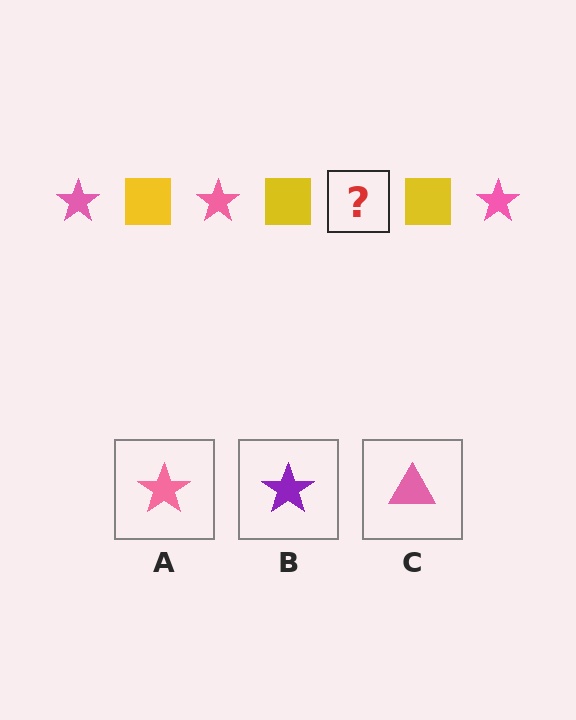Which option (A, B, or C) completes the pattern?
A.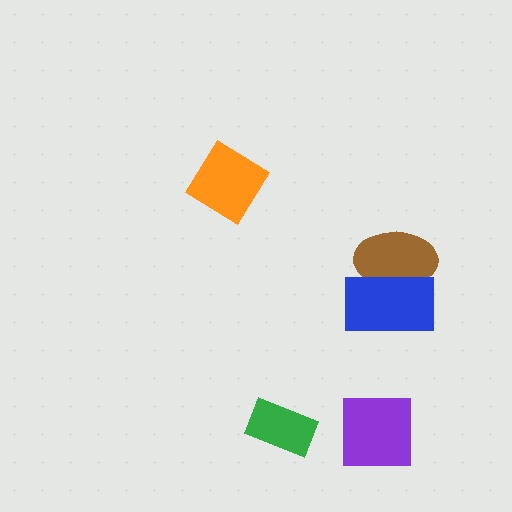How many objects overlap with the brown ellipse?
1 object overlaps with the brown ellipse.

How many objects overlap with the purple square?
0 objects overlap with the purple square.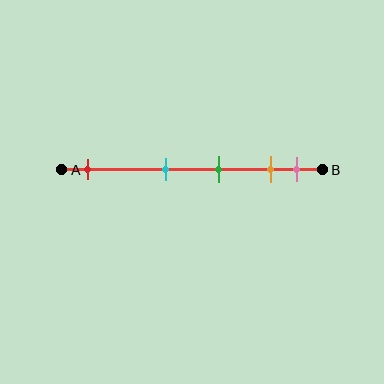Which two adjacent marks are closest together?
The orange and pink marks are the closest adjacent pair.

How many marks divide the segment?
There are 5 marks dividing the segment.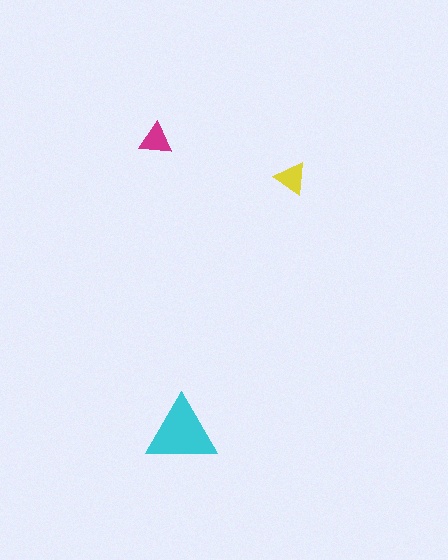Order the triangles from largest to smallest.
the cyan one, the magenta one, the yellow one.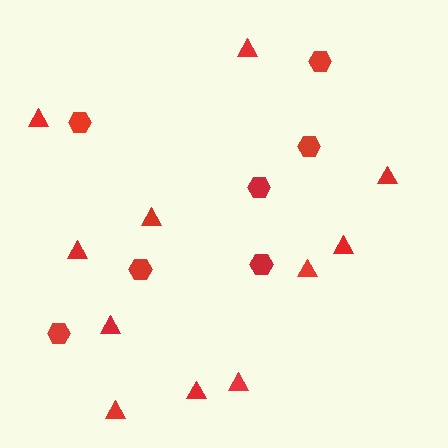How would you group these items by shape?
There are 2 groups: one group of triangles (11) and one group of hexagons (7).